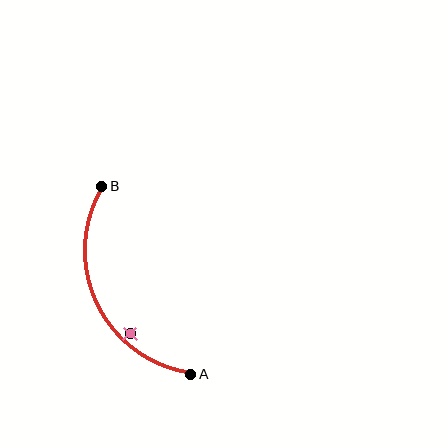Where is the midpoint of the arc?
The arc midpoint is the point on the curve farthest from the straight line joining A and B. It sits to the left of that line.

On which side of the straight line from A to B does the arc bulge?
The arc bulges to the left of the straight line connecting A and B.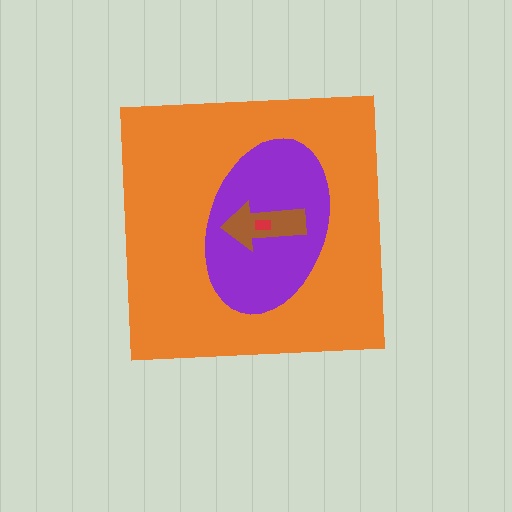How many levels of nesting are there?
4.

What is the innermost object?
The red rectangle.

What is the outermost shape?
The orange square.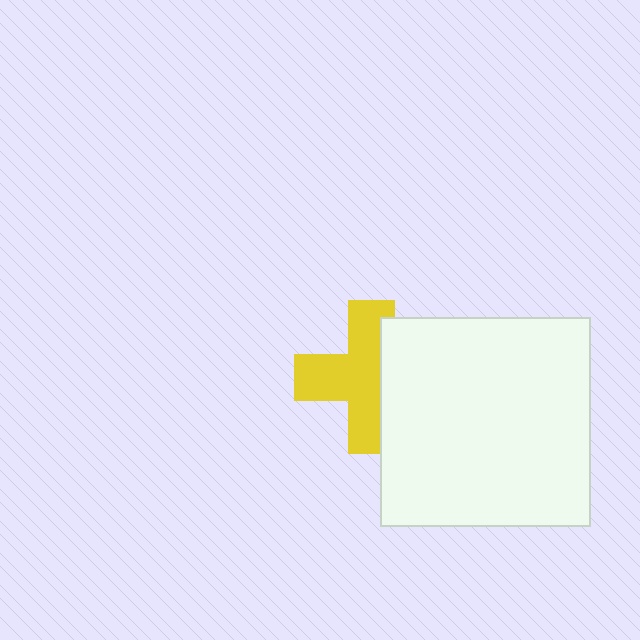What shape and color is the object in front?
The object in front is a white square.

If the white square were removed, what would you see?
You would see the complete yellow cross.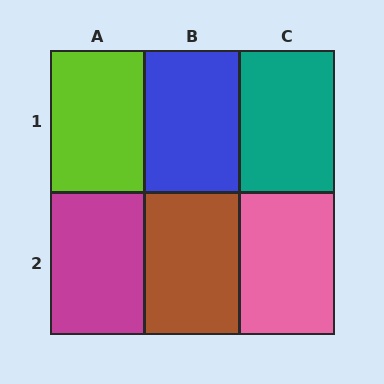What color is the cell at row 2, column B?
Brown.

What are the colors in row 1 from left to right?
Lime, blue, teal.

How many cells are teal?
1 cell is teal.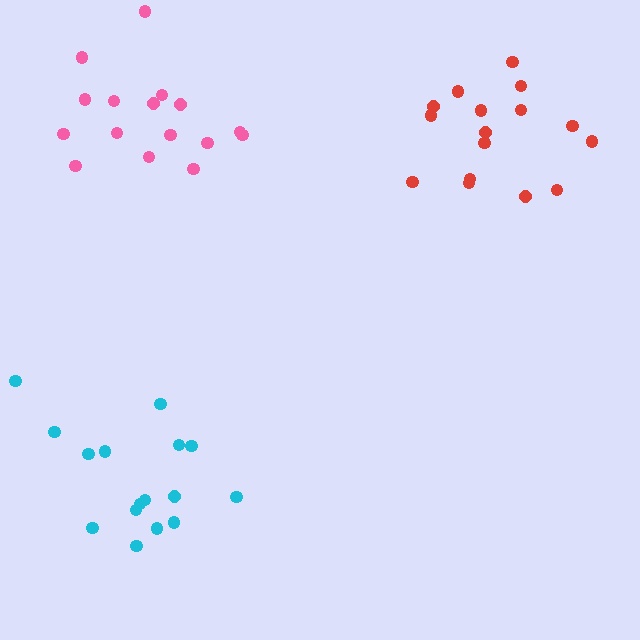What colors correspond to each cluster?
The clusters are colored: pink, red, cyan.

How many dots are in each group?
Group 1: 16 dots, Group 2: 16 dots, Group 3: 16 dots (48 total).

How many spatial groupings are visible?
There are 3 spatial groupings.